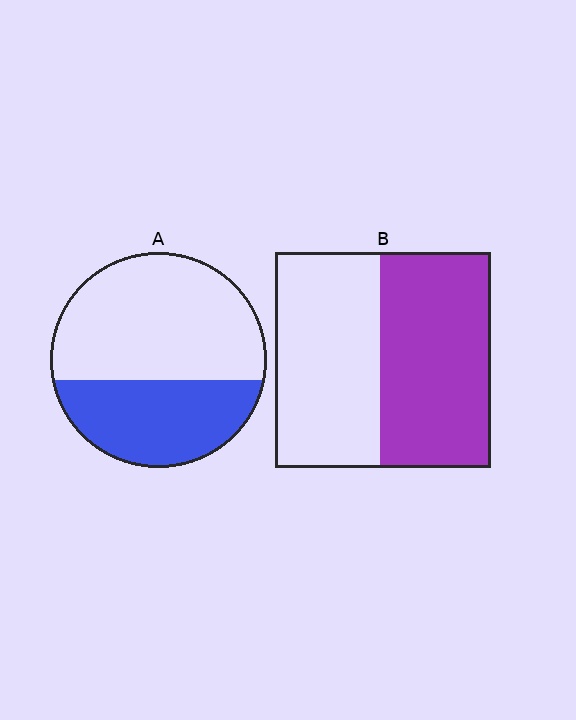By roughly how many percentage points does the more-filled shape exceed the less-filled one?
By roughly 15 percentage points (B over A).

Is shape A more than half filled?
No.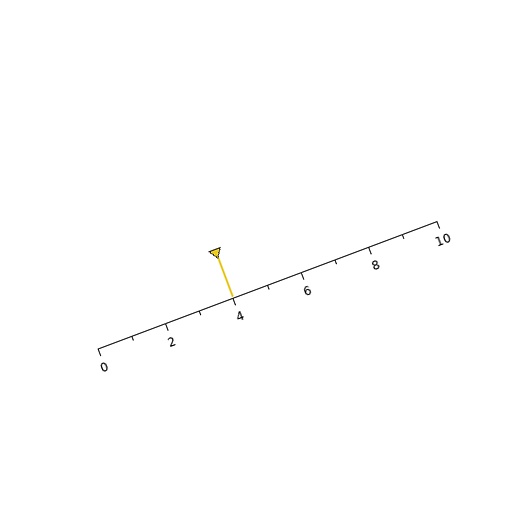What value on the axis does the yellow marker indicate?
The marker indicates approximately 4.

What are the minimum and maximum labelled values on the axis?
The axis runs from 0 to 10.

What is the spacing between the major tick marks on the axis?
The major ticks are spaced 2 apart.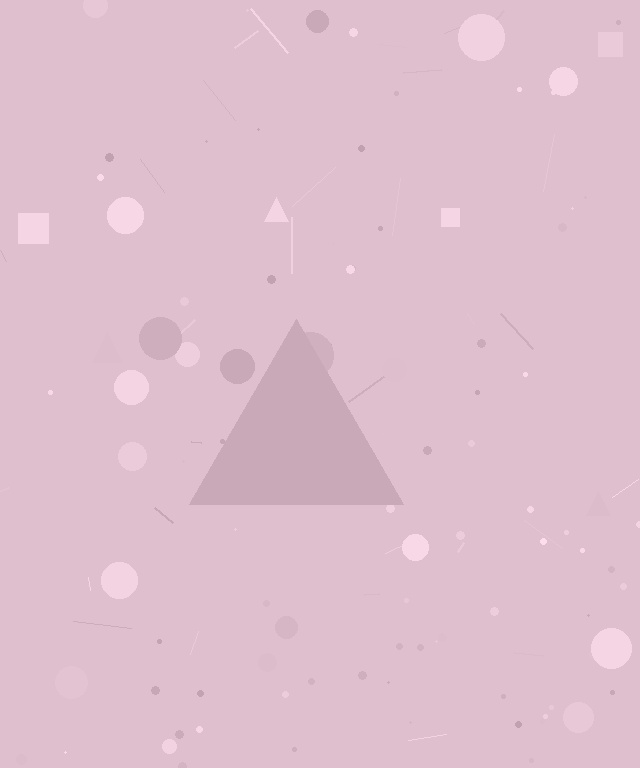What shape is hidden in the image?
A triangle is hidden in the image.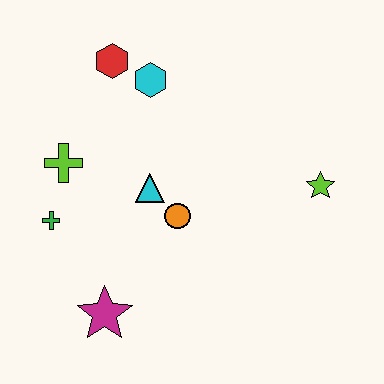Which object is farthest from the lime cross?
The lime star is farthest from the lime cross.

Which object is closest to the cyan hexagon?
The red hexagon is closest to the cyan hexagon.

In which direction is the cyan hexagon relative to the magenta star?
The cyan hexagon is above the magenta star.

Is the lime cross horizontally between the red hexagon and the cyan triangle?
No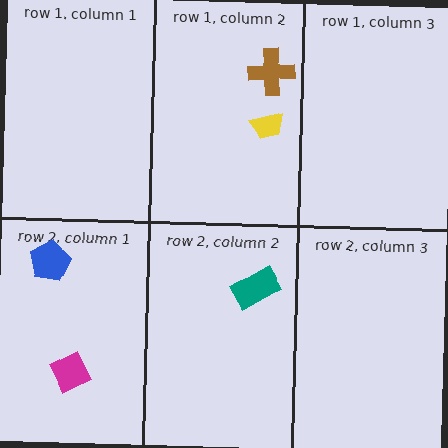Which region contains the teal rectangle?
The row 2, column 2 region.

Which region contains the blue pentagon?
The row 2, column 1 region.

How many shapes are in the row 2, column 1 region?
2.